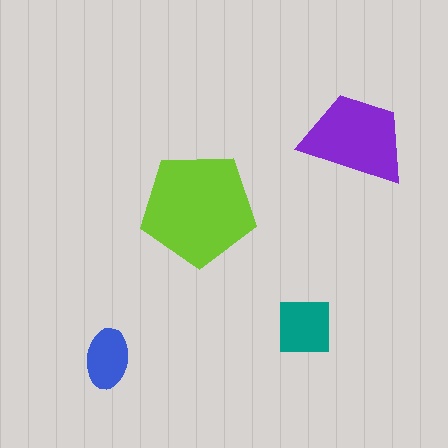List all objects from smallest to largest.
The blue ellipse, the teal square, the purple trapezoid, the lime pentagon.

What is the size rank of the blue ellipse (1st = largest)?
4th.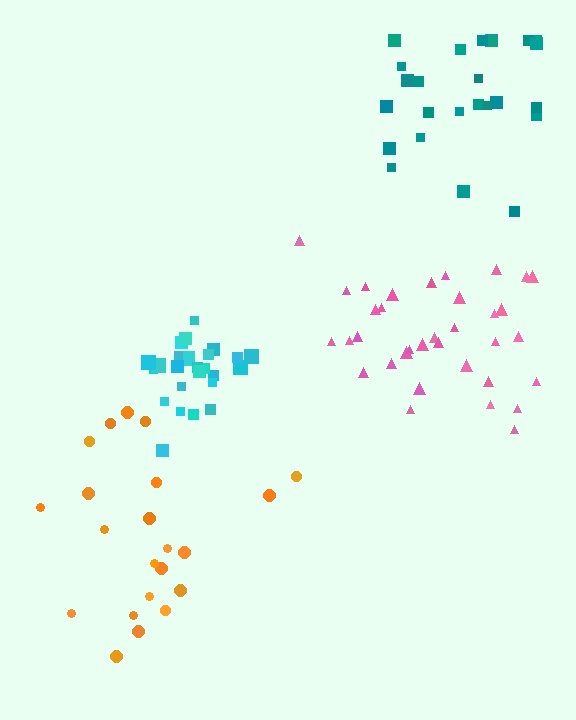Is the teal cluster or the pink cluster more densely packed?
Pink.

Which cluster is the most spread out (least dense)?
Teal.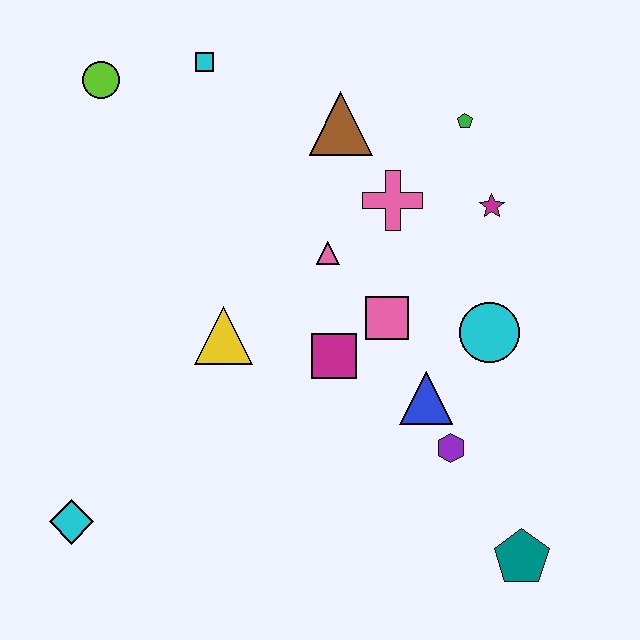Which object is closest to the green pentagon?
The magenta star is closest to the green pentagon.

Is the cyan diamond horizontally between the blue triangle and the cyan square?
No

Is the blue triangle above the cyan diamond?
Yes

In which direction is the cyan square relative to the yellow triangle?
The cyan square is above the yellow triangle.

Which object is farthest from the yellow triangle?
The teal pentagon is farthest from the yellow triangle.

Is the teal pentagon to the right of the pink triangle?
Yes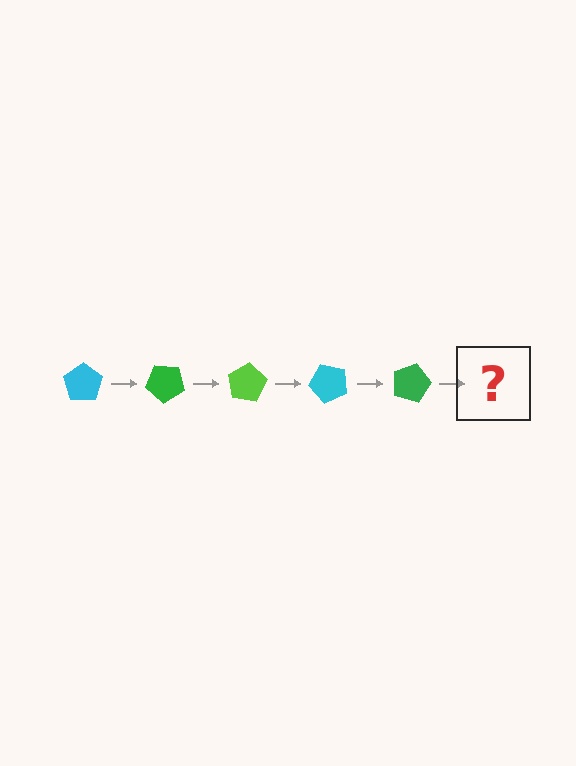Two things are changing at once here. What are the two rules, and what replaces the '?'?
The two rules are that it rotates 40 degrees each step and the color cycles through cyan, green, and lime. The '?' should be a lime pentagon, rotated 200 degrees from the start.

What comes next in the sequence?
The next element should be a lime pentagon, rotated 200 degrees from the start.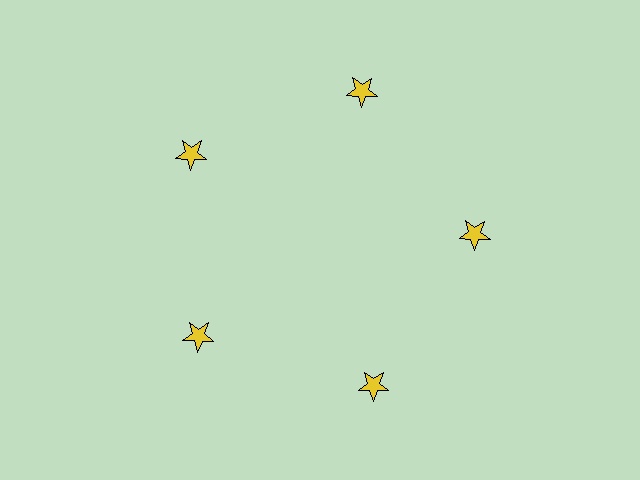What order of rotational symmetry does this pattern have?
This pattern has 5-fold rotational symmetry.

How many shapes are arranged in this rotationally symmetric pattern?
There are 5 shapes, arranged in 5 groups of 1.